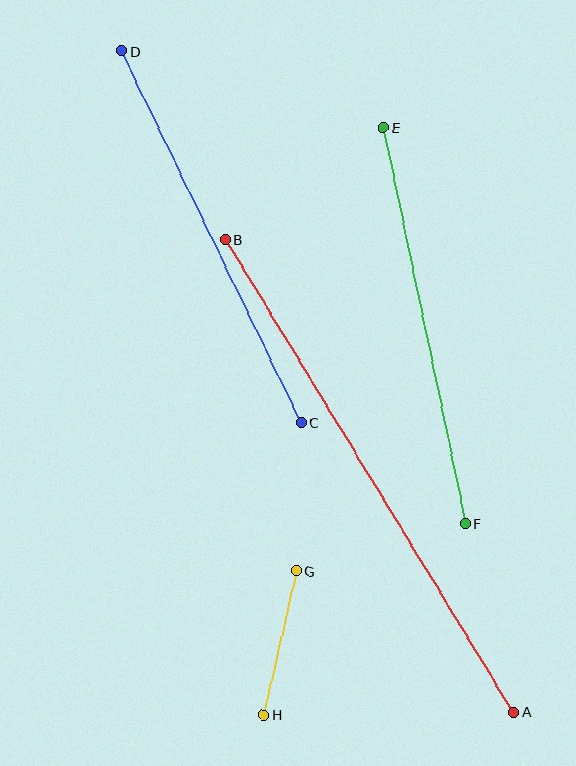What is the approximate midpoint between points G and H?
The midpoint is at approximately (280, 643) pixels.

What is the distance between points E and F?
The distance is approximately 404 pixels.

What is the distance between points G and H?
The distance is approximately 147 pixels.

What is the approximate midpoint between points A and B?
The midpoint is at approximately (369, 476) pixels.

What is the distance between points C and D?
The distance is approximately 413 pixels.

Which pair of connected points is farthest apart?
Points A and B are farthest apart.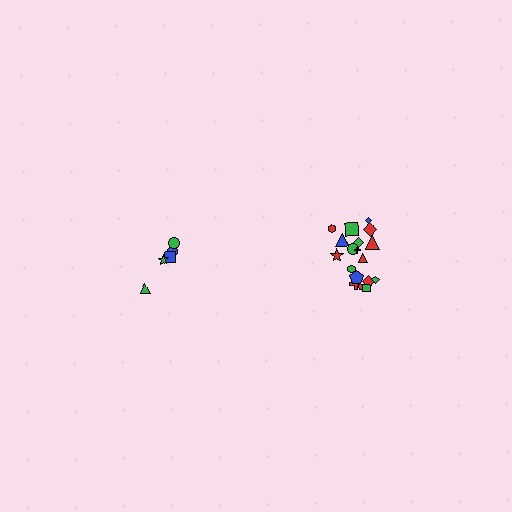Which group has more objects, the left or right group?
The right group.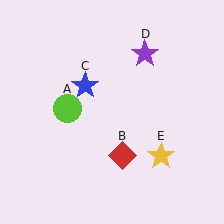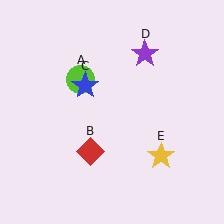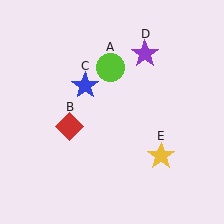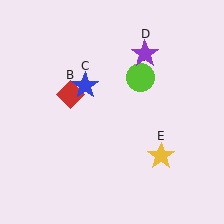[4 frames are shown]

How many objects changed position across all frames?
2 objects changed position: lime circle (object A), red diamond (object B).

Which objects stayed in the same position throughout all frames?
Blue star (object C) and purple star (object D) and yellow star (object E) remained stationary.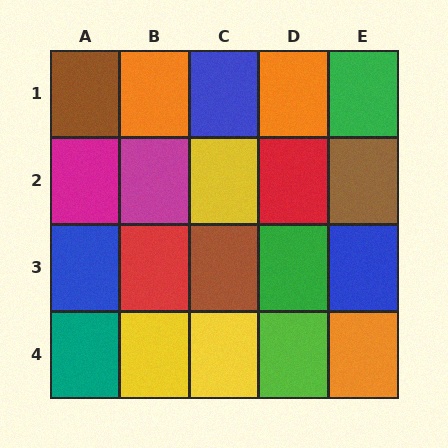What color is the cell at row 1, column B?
Orange.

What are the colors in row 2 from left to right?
Magenta, magenta, yellow, red, brown.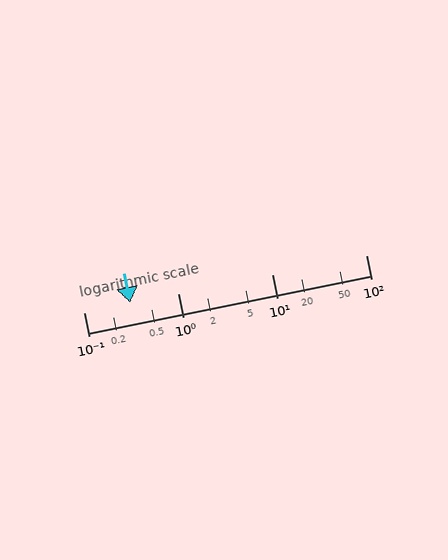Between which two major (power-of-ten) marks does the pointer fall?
The pointer is between 0.1 and 1.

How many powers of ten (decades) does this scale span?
The scale spans 3 decades, from 0.1 to 100.